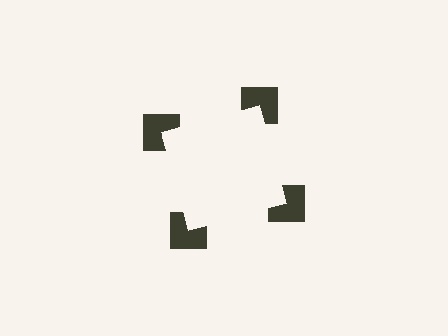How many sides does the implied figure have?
4 sides.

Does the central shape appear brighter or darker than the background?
It typically appears slightly brighter than the background, even though no actual brightness change is drawn.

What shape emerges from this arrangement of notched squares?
An illusory square — its edges are inferred from the aligned wedge cuts in the notched squares, not physically drawn.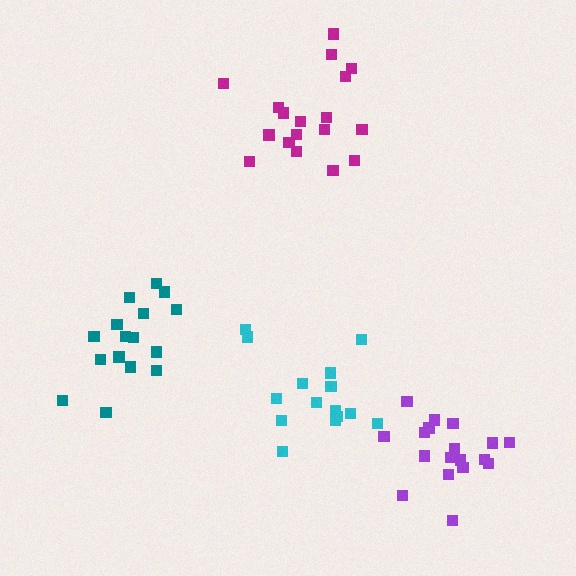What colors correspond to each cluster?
The clusters are colored: purple, cyan, teal, magenta.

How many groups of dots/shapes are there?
There are 4 groups.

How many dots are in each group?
Group 1: 18 dots, Group 2: 15 dots, Group 3: 16 dots, Group 4: 18 dots (67 total).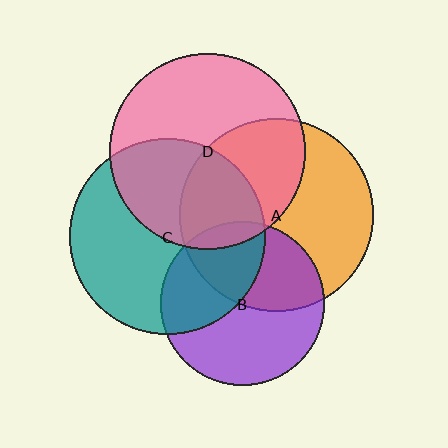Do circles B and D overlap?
Yes.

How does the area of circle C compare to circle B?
Approximately 1.4 times.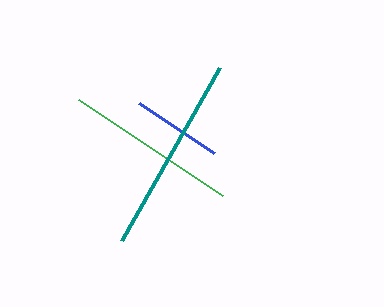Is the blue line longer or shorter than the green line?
The green line is longer than the blue line.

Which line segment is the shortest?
The blue line is the shortest at approximately 91 pixels.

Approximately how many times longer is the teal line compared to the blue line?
The teal line is approximately 2.2 times the length of the blue line.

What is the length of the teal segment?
The teal segment is approximately 199 pixels long.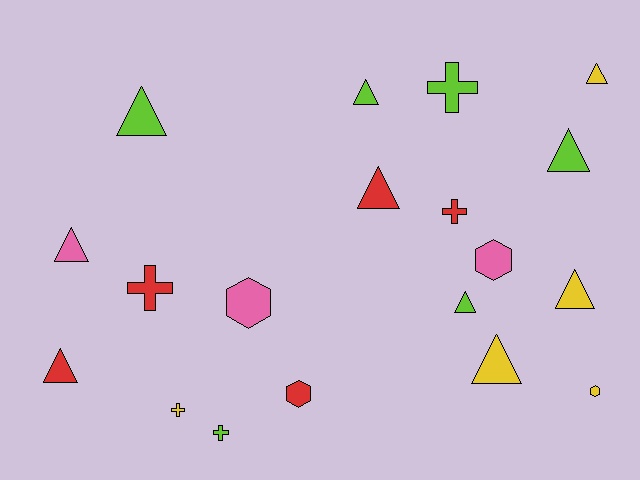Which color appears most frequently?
Lime, with 6 objects.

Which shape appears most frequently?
Triangle, with 10 objects.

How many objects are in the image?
There are 19 objects.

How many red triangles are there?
There are 2 red triangles.